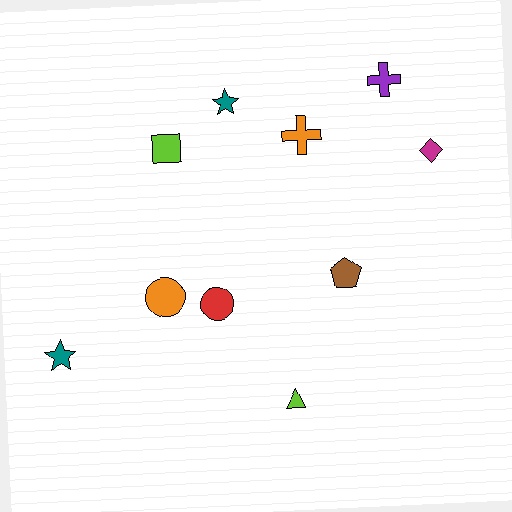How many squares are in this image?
There is 1 square.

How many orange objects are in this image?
There are 2 orange objects.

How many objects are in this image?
There are 10 objects.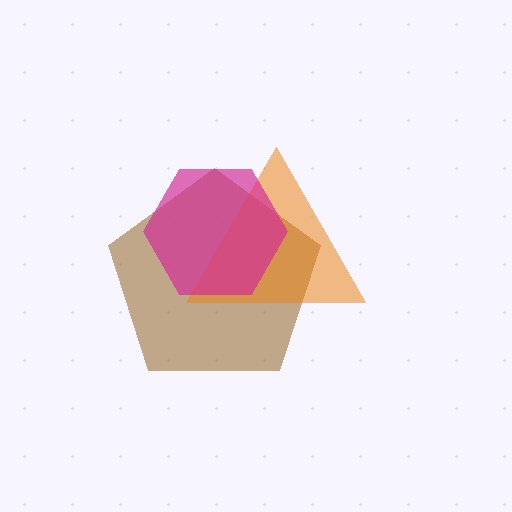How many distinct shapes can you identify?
There are 3 distinct shapes: a brown pentagon, an orange triangle, a magenta hexagon.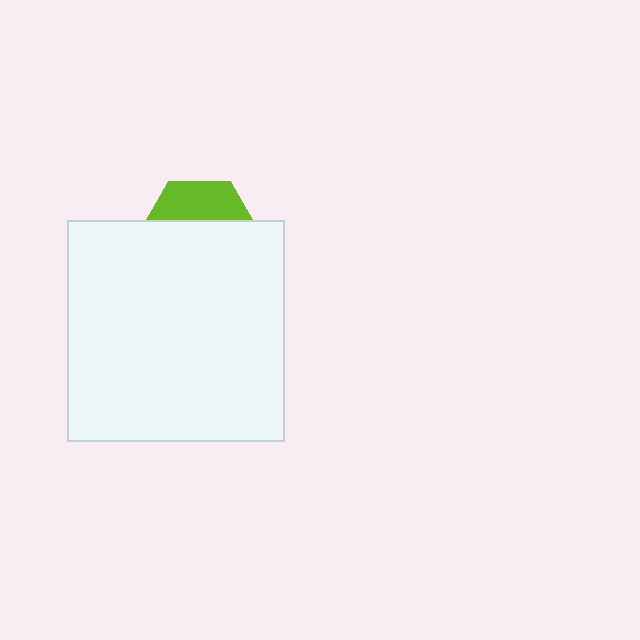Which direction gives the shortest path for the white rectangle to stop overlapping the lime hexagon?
Moving down gives the shortest separation.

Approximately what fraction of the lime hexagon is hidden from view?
Roughly 68% of the lime hexagon is hidden behind the white rectangle.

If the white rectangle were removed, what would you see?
You would see the complete lime hexagon.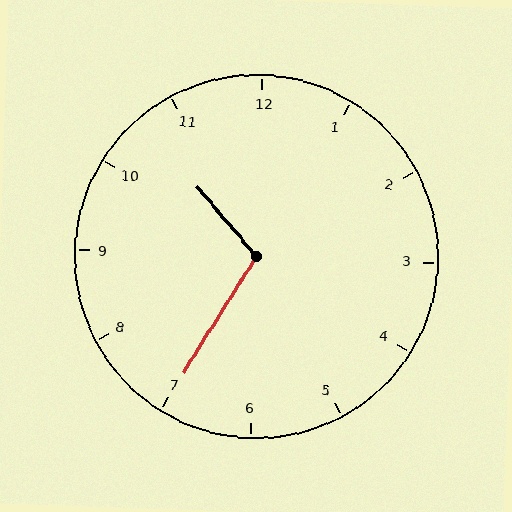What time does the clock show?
10:35.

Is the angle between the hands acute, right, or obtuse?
It is obtuse.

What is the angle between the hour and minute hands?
Approximately 108 degrees.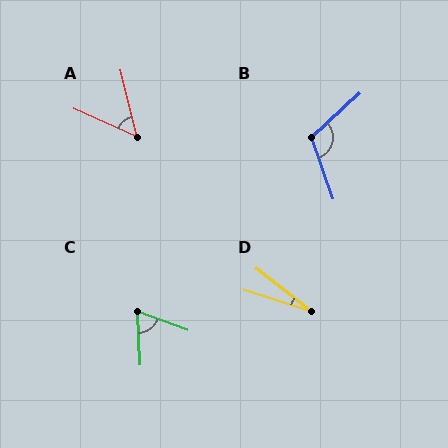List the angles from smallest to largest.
D (20°), A (52°), C (67°), B (113°).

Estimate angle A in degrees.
Approximately 52 degrees.